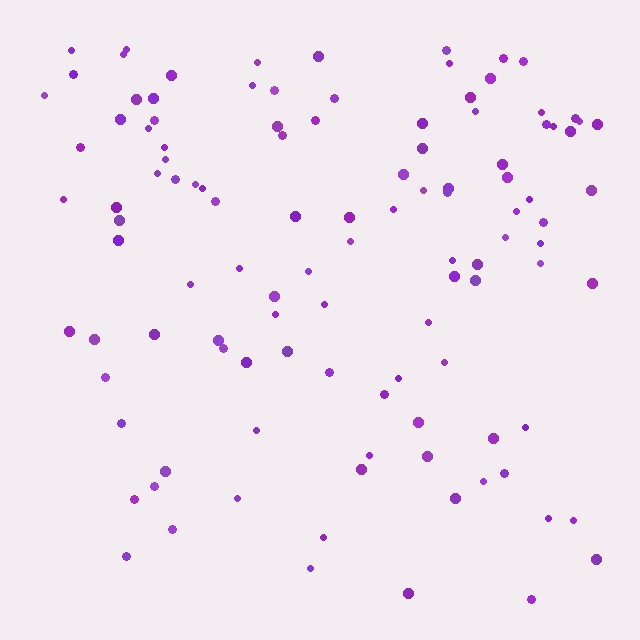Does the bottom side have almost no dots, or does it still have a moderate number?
Still a moderate number, just noticeably fewer than the top.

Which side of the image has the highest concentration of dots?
The top.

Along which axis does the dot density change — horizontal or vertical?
Vertical.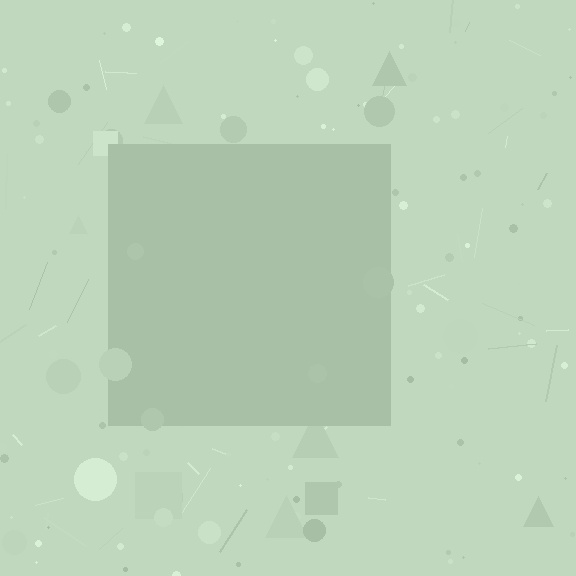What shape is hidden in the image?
A square is hidden in the image.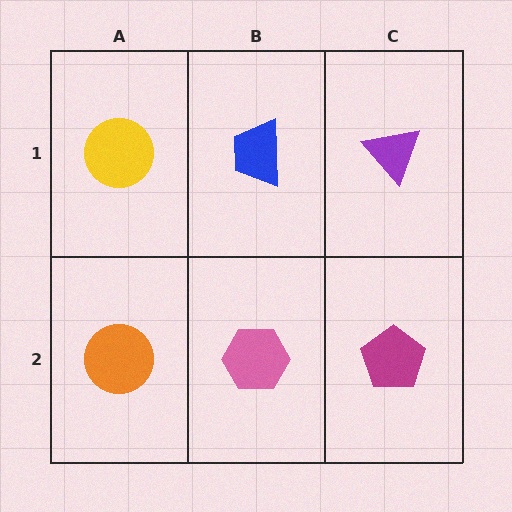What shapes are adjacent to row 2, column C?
A purple triangle (row 1, column C), a pink hexagon (row 2, column B).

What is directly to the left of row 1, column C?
A blue trapezoid.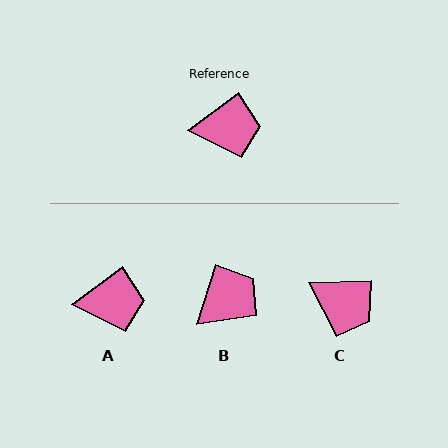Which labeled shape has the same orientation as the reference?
A.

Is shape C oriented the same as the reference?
No, it is off by about 35 degrees.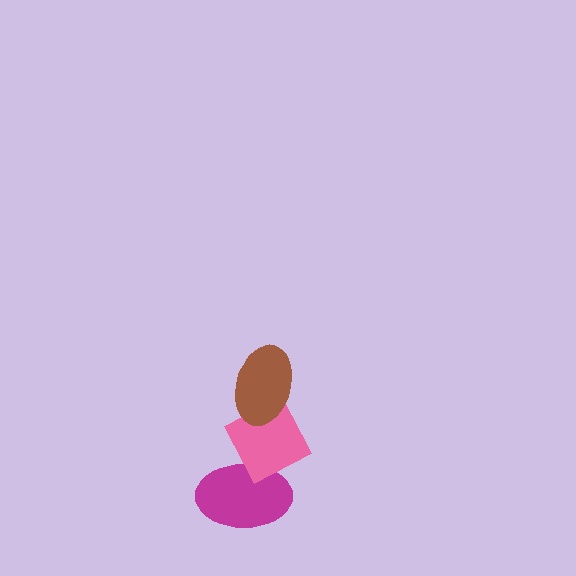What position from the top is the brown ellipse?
The brown ellipse is 1st from the top.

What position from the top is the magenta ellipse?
The magenta ellipse is 3rd from the top.